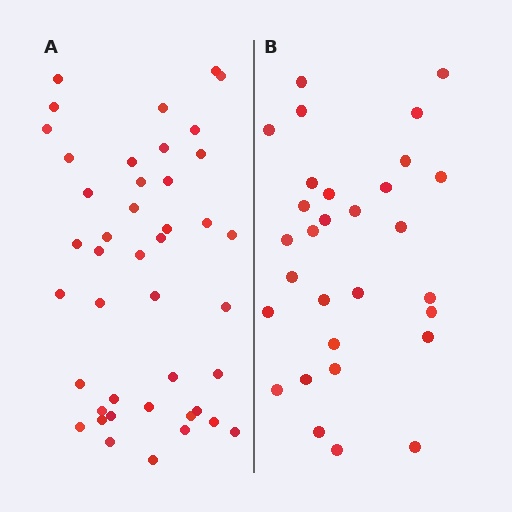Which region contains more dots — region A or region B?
Region A (the left region) has more dots.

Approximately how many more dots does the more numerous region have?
Region A has approximately 15 more dots than region B.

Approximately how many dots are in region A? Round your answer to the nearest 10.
About 40 dots. (The exact count is 43, which rounds to 40.)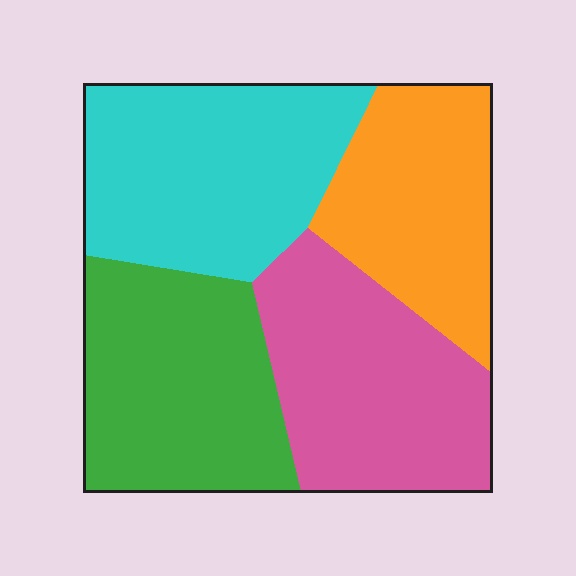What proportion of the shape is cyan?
Cyan takes up between a quarter and a half of the shape.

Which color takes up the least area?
Orange, at roughly 20%.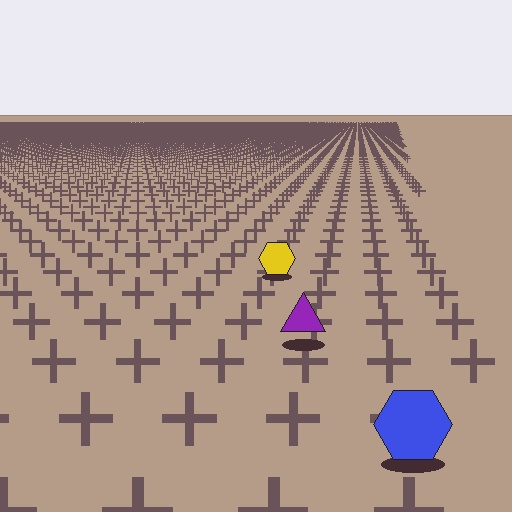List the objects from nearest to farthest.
From nearest to farthest: the blue hexagon, the purple triangle, the yellow hexagon.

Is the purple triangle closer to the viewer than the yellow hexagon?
Yes. The purple triangle is closer — you can tell from the texture gradient: the ground texture is coarser near it.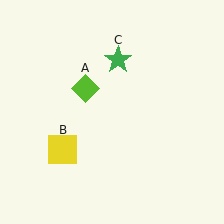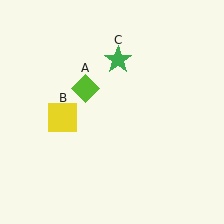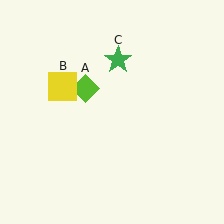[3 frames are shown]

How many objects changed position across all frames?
1 object changed position: yellow square (object B).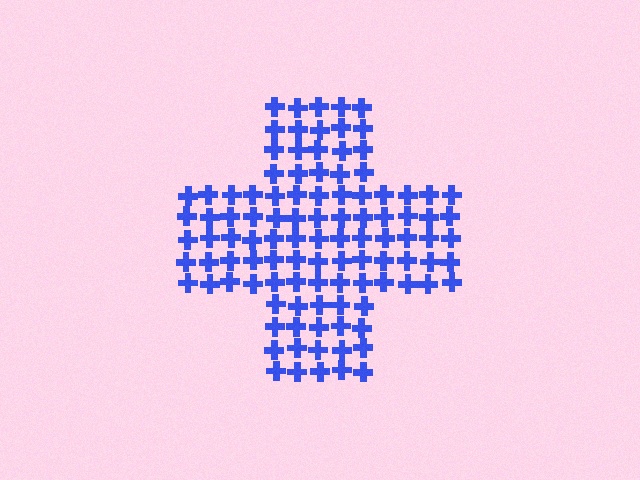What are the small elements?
The small elements are crosses.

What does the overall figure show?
The overall figure shows a cross.